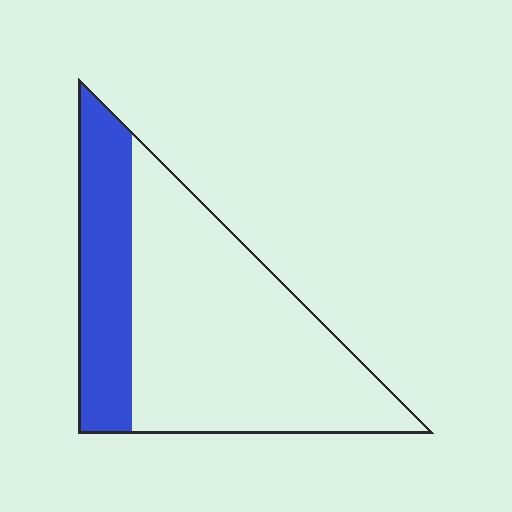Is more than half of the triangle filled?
No.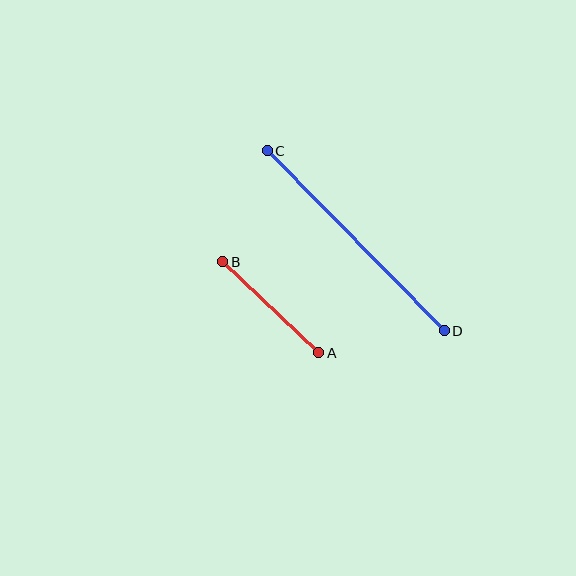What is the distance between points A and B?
The distance is approximately 132 pixels.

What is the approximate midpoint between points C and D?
The midpoint is at approximately (356, 241) pixels.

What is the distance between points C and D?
The distance is approximately 252 pixels.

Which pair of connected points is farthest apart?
Points C and D are farthest apart.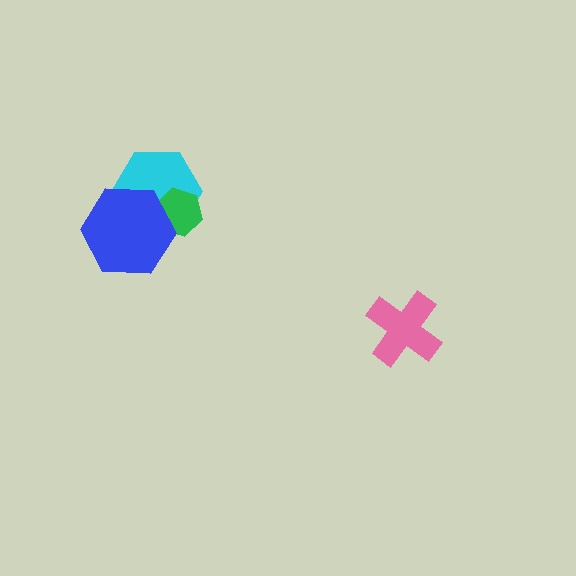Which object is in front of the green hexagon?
The blue hexagon is in front of the green hexagon.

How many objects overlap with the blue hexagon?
2 objects overlap with the blue hexagon.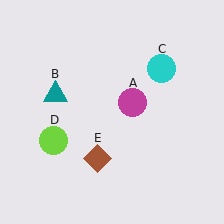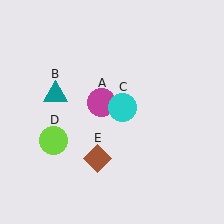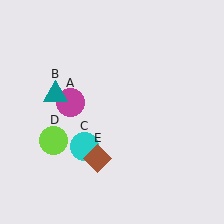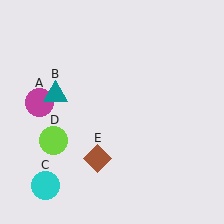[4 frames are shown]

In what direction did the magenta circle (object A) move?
The magenta circle (object A) moved left.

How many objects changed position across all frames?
2 objects changed position: magenta circle (object A), cyan circle (object C).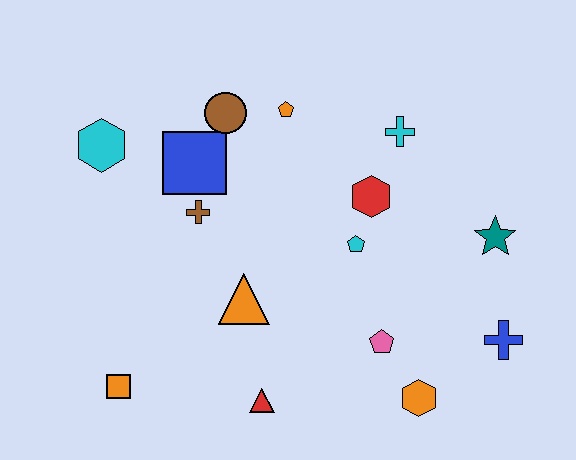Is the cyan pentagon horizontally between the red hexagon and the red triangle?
Yes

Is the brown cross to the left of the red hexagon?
Yes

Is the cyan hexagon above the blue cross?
Yes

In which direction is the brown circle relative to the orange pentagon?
The brown circle is to the left of the orange pentagon.